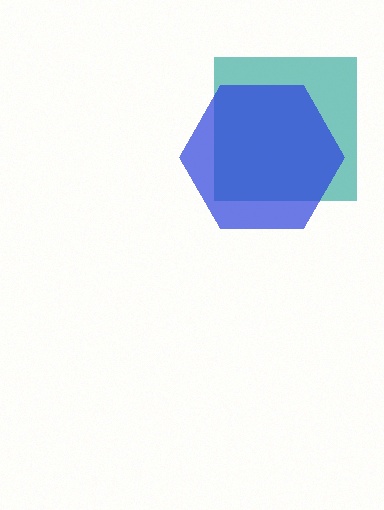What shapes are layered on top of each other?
The layered shapes are: a teal square, a blue hexagon.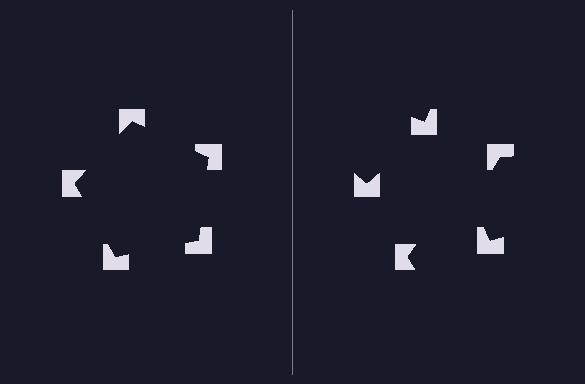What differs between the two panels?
The notched squares are positioned identically on both sides; only the wedge orientations differ. On the left they align to a pentagon; on the right they are misaligned.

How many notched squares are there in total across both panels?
10 — 5 on each side.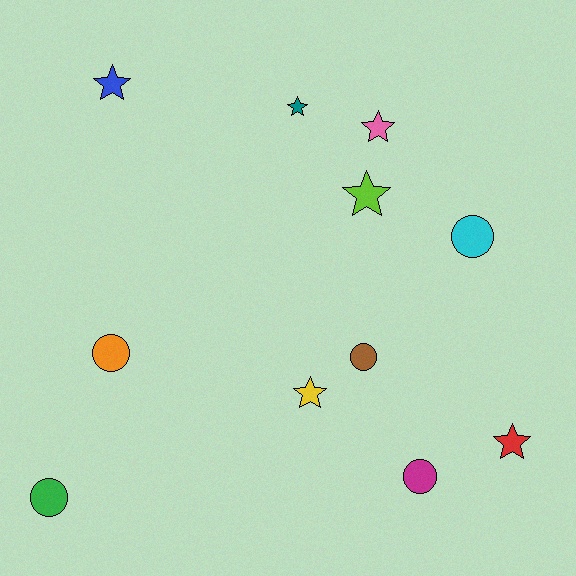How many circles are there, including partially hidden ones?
There are 5 circles.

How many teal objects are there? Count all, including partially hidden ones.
There is 1 teal object.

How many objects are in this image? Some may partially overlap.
There are 11 objects.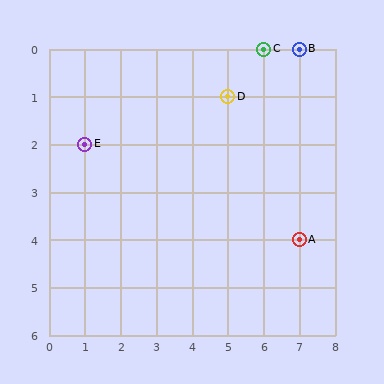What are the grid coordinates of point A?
Point A is at grid coordinates (7, 4).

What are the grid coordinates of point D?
Point D is at grid coordinates (5, 1).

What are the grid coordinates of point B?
Point B is at grid coordinates (7, 0).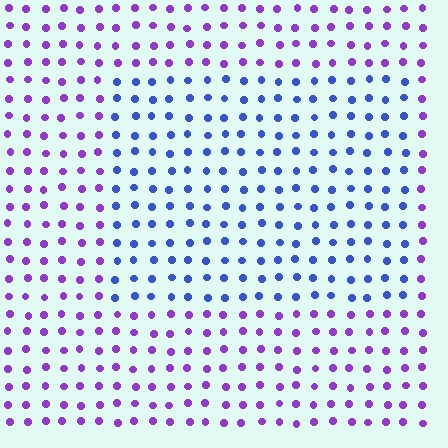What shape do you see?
I see a rectangle.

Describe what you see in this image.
The image is filled with small purple elements in a uniform arrangement. A rectangle-shaped region is visible where the elements are tinted to a slightly different hue, forming a subtle color boundary.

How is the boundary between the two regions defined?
The boundary is defined purely by a slight shift in hue (about 48 degrees). Spacing, size, and orientation are identical on both sides.